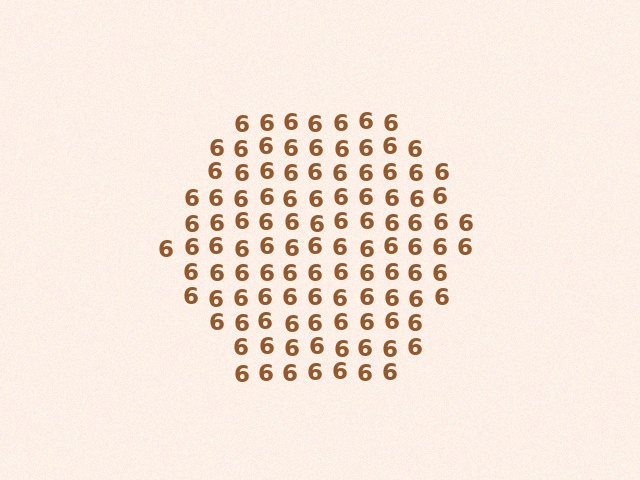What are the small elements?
The small elements are digit 6's.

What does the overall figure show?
The overall figure shows a hexagon.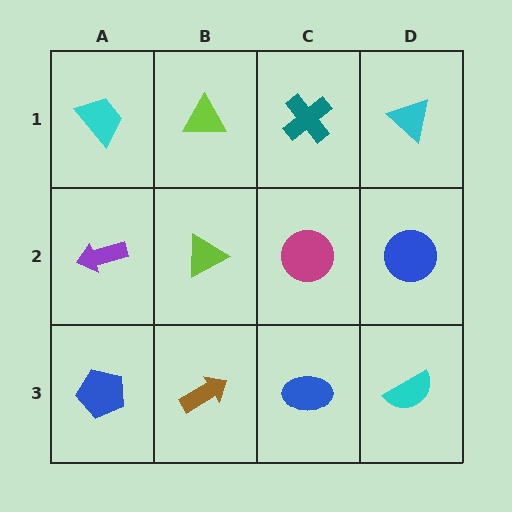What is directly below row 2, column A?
A blue pentagon.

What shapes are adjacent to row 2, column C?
A teal cross (row 1, column C), a blue ellipse (row 3, column C), a lime triangle (row 2, column B), a blue circle (row 2, column D).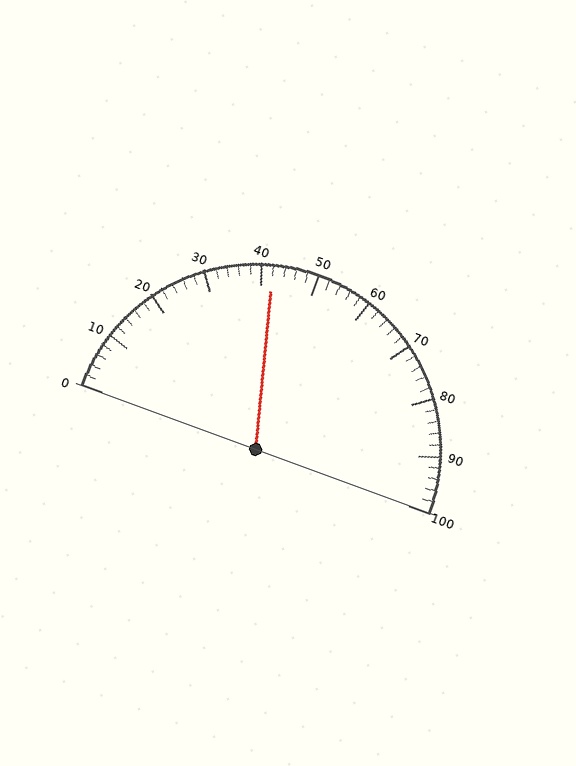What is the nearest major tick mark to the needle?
The nearest major tick mark is 40.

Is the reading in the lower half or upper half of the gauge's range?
The reading is in the lower half of the range (0 to 100).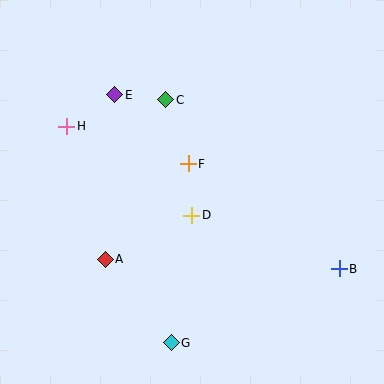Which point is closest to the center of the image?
Point D at (192, 215) is closest to the center.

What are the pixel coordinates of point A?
Point A is at (105, 259).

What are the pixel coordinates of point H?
Point H is at (67, 126).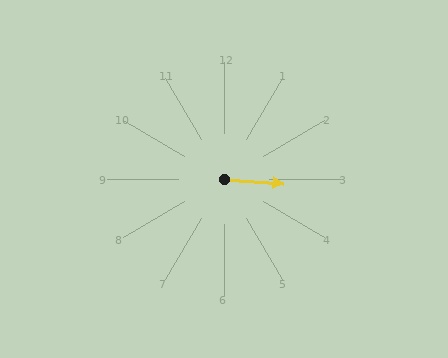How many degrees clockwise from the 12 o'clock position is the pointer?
Approximately 95 degrees.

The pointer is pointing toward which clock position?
Roughly 3 o'clock.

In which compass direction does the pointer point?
East.